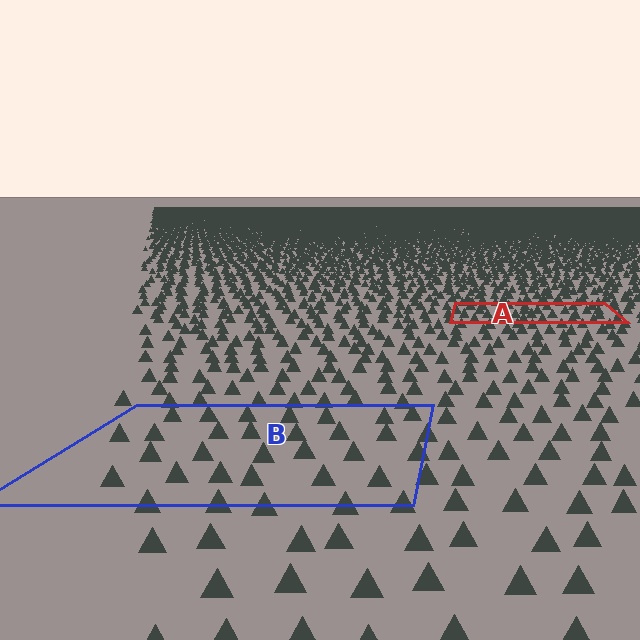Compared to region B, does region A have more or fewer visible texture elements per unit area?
Region A has more texture elements per unit area — they are packed more densely because it is farther away.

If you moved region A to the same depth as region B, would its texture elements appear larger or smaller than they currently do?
They would appear larger. At a closer depth, the same texture elements are projected at a bigger on-screen size.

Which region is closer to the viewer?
Region B is closer. The texture elements there are larger and more spread out.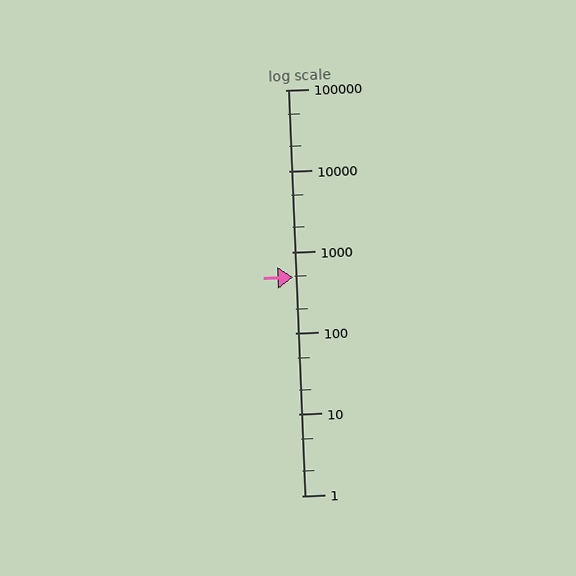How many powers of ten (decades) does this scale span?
The scale spans 5 decades, from 1 to 100000.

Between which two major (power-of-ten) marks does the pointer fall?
The pointer is between 100 and 1000.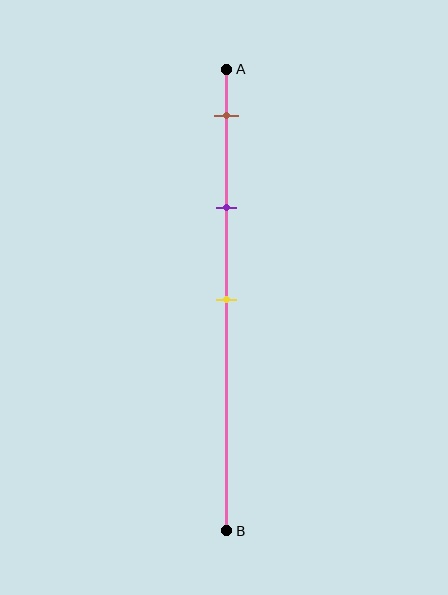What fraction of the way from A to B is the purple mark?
The purple mark is approximately 30% (0.3) of the way from A to B.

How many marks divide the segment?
There are 3 marks dividing the segment.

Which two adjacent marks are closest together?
The brown and purple marks are the closest adjacent pair.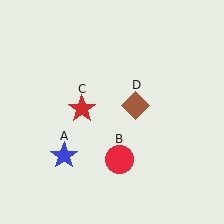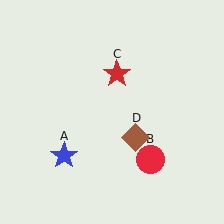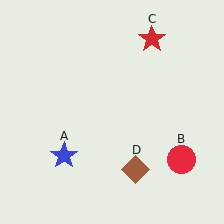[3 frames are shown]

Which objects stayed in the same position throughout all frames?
Blue star (object A) remained stationary.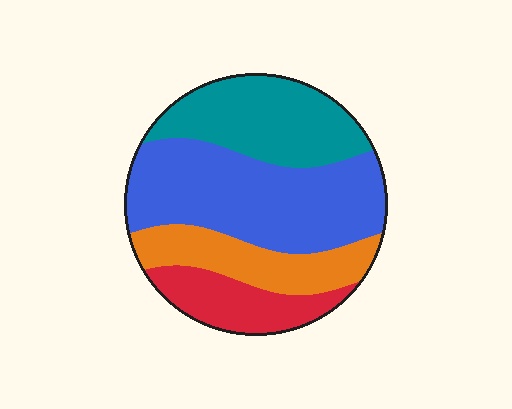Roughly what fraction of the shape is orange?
Orange covers 18% of the shape.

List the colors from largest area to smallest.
From largest to smallest: blue, teal, orange, red.